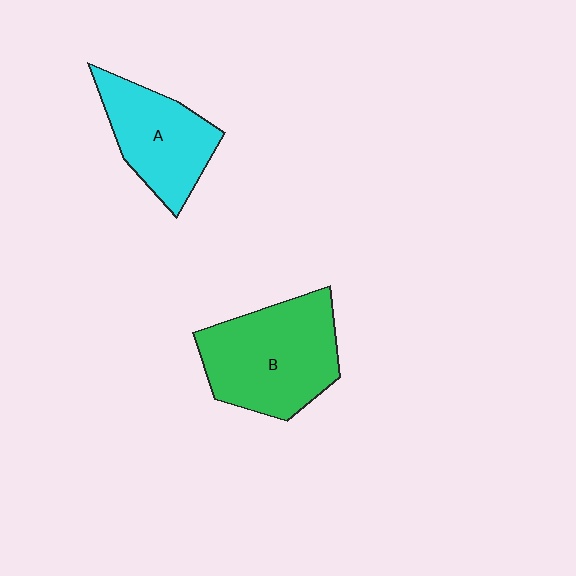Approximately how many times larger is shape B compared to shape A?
Approximately 1.4 times.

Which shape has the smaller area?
Shape A (cyan).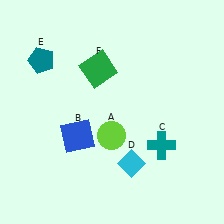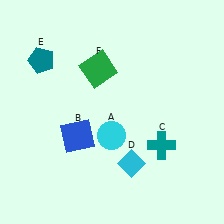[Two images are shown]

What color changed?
The circle (A) changed from lime in Image 1 to cyan in Image 2.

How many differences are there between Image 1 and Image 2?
There is 1 difference between the two images.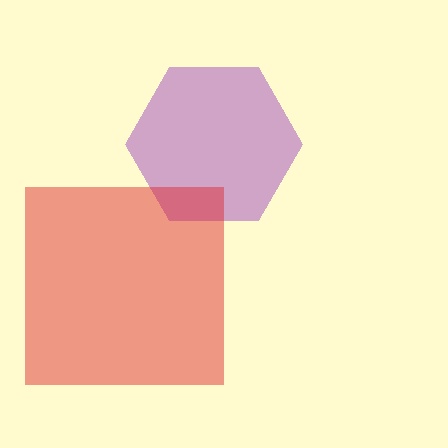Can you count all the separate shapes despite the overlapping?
Yes, there are 2 separate shapes.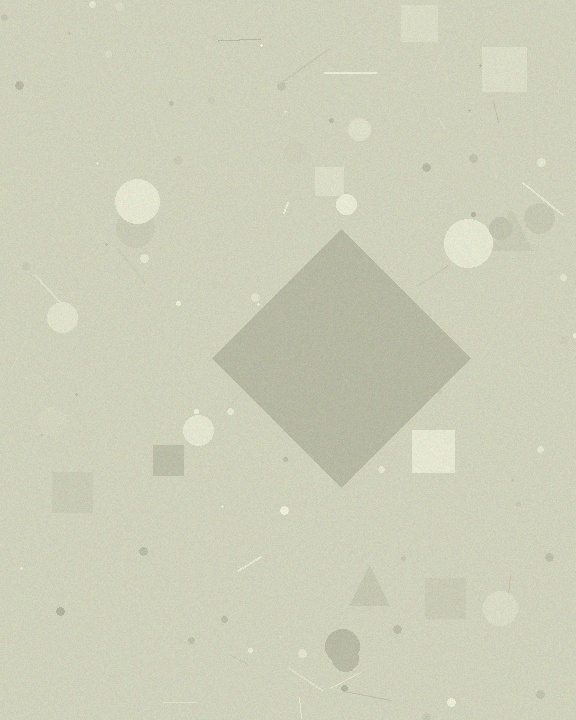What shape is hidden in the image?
A diamond is hidden in the image.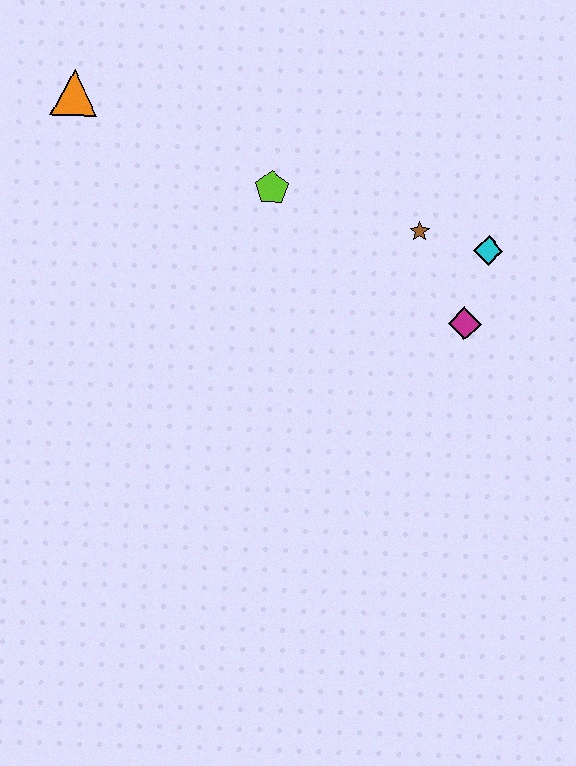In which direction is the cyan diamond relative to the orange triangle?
The cyan diamond is to the right of the orange triangle.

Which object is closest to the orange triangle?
The lime pentagon is closest to the orange triangle.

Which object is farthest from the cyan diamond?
The orange triangle is farthest from the cyan diamond.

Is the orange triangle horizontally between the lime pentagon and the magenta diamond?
No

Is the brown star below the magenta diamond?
No